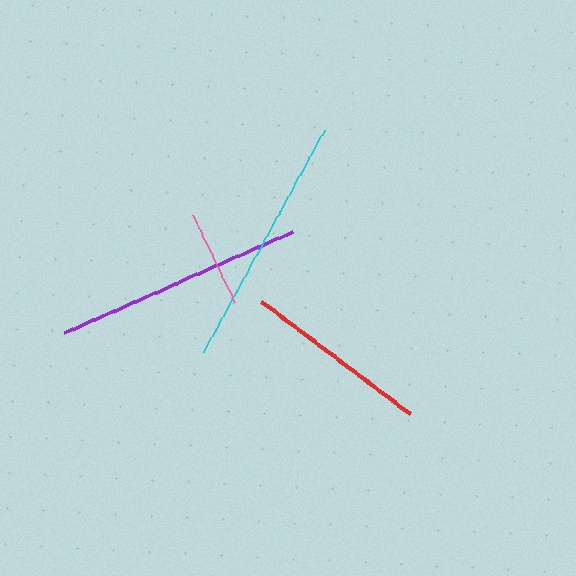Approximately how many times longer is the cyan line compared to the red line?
The cyan line is approximately 1.4 times the length of the red line.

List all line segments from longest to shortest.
From longest to shortest: cyan, purple, red, pink.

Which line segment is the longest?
The cyan line is the longest at approximately 254 pixels.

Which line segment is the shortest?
The pink line is the shortest at approximately 96 pixels.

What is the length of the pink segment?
The pink segment is approximately 96 pixels long.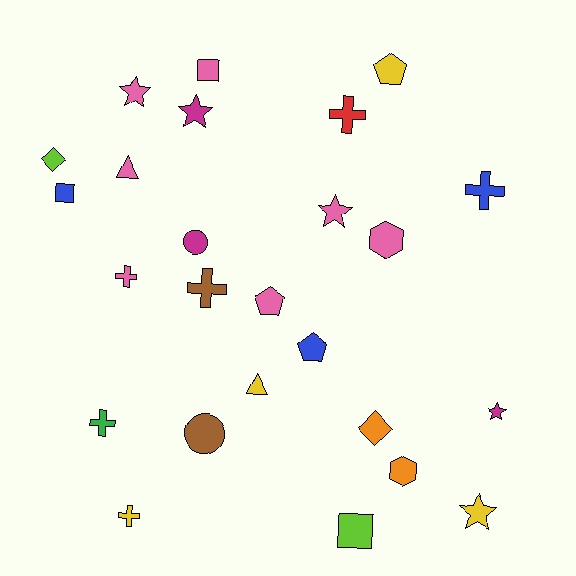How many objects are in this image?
There are 25 objects.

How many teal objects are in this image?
There are no teal objects.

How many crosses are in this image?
There are 6 crosses.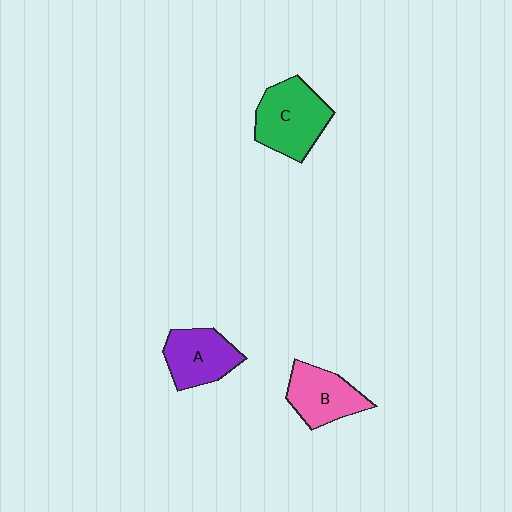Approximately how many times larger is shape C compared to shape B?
Approximately 1.3 times.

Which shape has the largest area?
Shape C (green).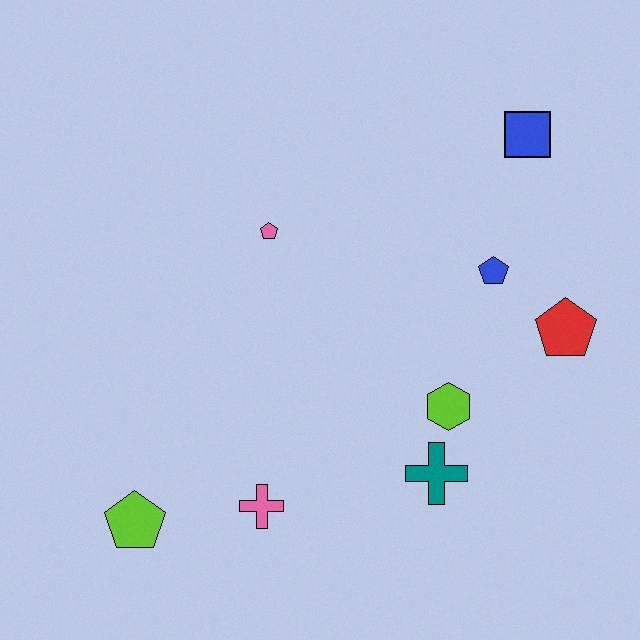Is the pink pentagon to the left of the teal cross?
Yes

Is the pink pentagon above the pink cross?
Yes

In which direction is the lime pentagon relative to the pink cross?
The lime pentagon is to the left of the pink cross.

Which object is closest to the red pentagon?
The blue pentagon is closest to the red pentagon.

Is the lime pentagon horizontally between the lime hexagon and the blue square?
No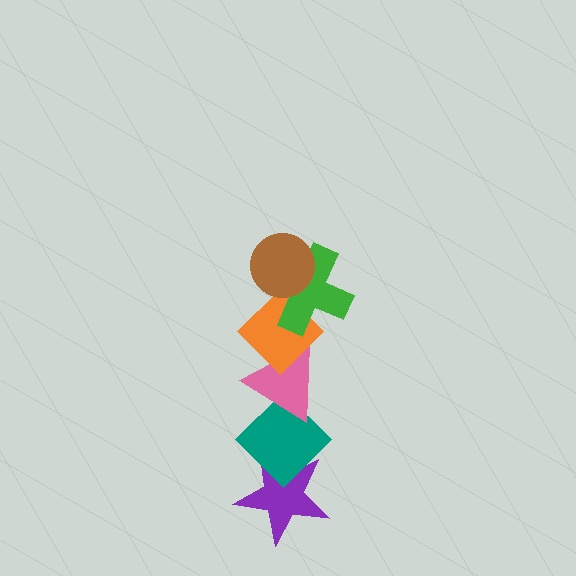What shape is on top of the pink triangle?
The orange diamond is on top of the pink triangle.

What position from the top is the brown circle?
The brown circle is 1st from the top.